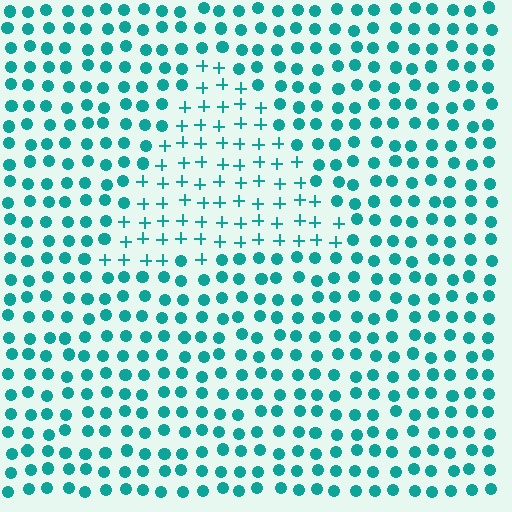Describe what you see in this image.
The image is filled with small teal elements arranged in a uniform grid. A triangle-shaped region contains plus signs, while the surrounding area contains circles. The boundary is defined purely by the change in element shape.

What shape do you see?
I see a triangle.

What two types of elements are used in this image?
The image uses plus signs inside the triangle region and circles outside it.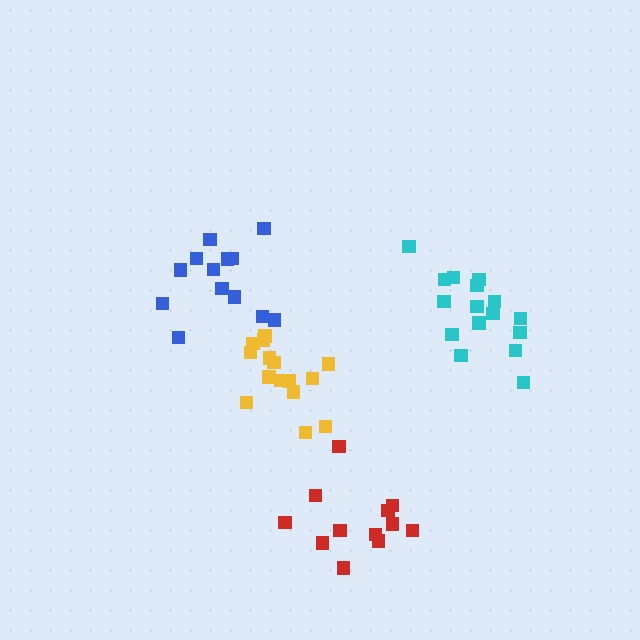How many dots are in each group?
Group 1: 12 dots, Group 2: 15 dots, Group 3: 16 dots, Group 4: 13 dots (56 total).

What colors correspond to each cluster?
The clusters are colored: red, yellow, cyan, blue.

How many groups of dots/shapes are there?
There are 4 groups.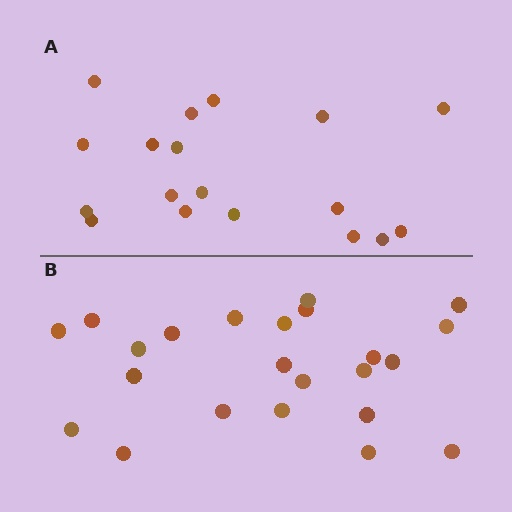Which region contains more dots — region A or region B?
Region B (the bottom region) has more dots.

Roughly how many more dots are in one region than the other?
Region B has about 5 more dots than region A.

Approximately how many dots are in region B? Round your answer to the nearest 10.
About 20 dots. (The exact count is 23, which rounds to 20.)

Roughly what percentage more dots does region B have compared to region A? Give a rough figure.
About 30% more.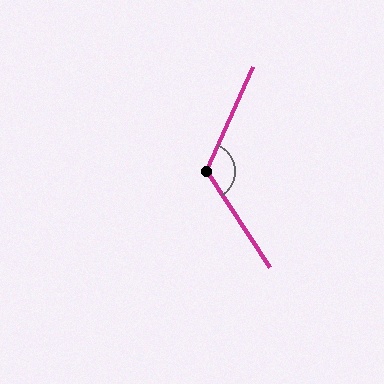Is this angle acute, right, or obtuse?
It is obtuse.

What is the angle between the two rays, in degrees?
Approximately 123 degrees.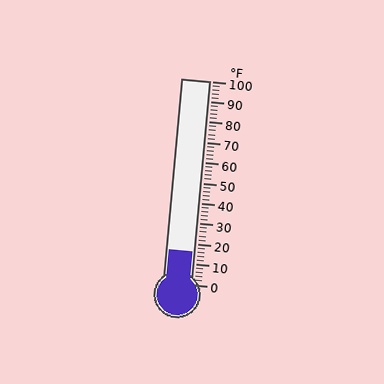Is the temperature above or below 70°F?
The temperature is below 70°F.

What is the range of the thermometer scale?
The thermometer scale ranges from 0°F to 100°F.